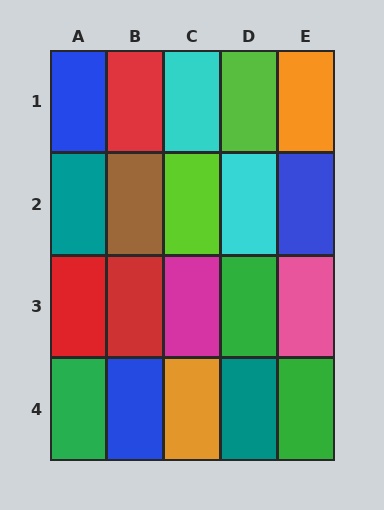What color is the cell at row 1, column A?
Blue.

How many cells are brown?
1 cell is brown.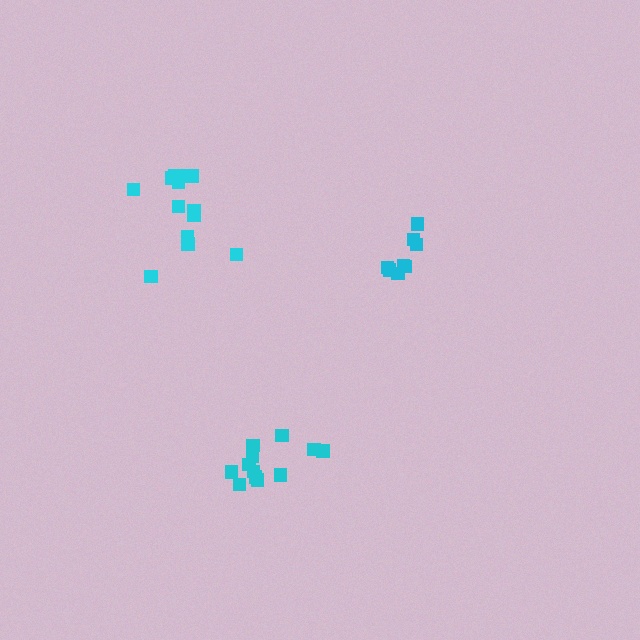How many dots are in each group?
Group 1: 12 dots, Group 2: 8 dots, Group 3: 13 dots (33 total).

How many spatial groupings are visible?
There are 3 spatial groupings.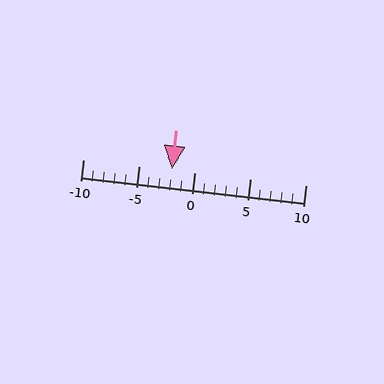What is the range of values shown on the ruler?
The ruler shows values from -10 to 10.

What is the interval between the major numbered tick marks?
The major tick marks are spaced 5 units apart.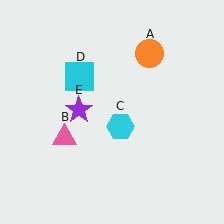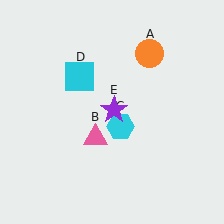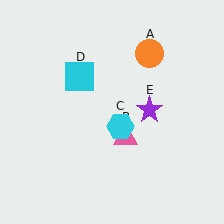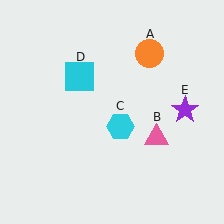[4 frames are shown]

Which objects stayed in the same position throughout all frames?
Orange circle (object A) and cyan hexagon (object C) and cyan square (object D) remained stationary.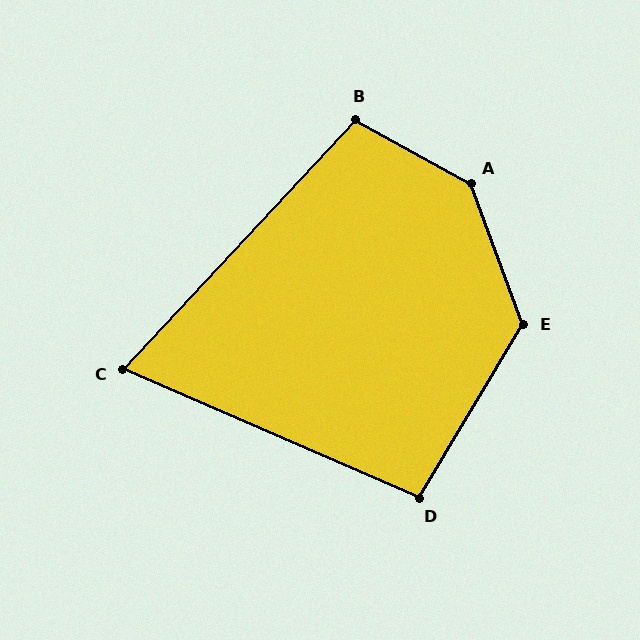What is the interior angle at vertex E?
Approximately 129 degrees (obtuse).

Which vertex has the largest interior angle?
A, at approximately 139 degrees.